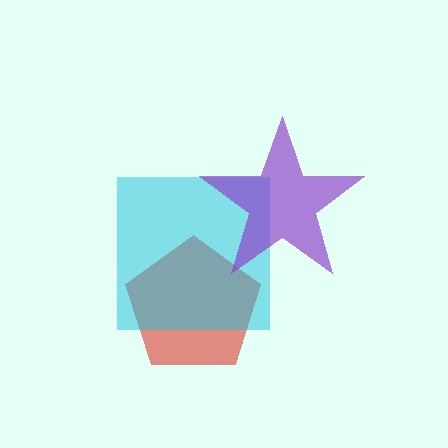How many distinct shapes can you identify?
There are 3 distinct shapes: a red pentagon, a cyan square, a purple star.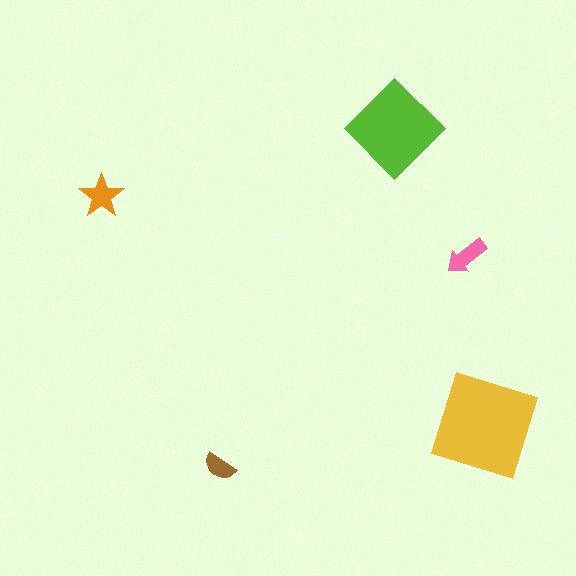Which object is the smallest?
The brown semicircle.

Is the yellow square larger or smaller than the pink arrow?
Larger.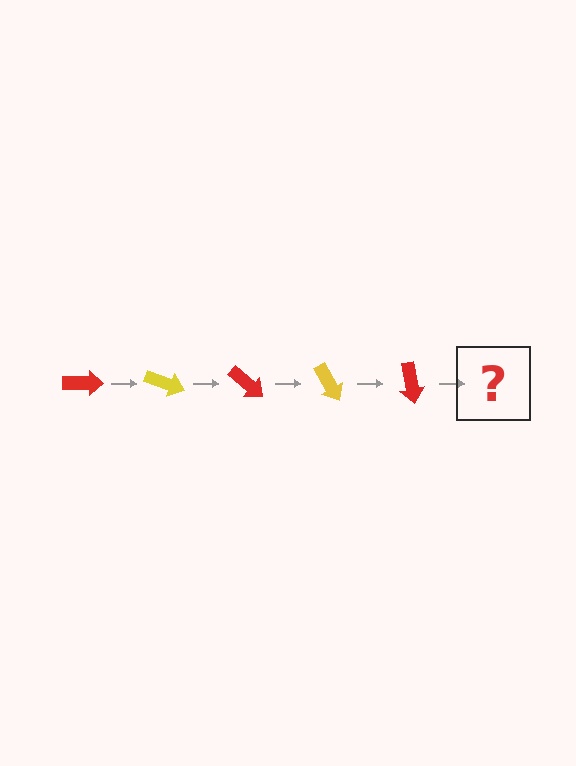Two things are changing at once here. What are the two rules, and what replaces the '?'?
The two rules are that it rotates 20 degrees each step and the color cycles through red and yellow. The '?' should be a yellow arrow, rotated 100 degrees from the start.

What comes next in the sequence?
The next element should be a yellow arrow, rotated 100 degrees from the start.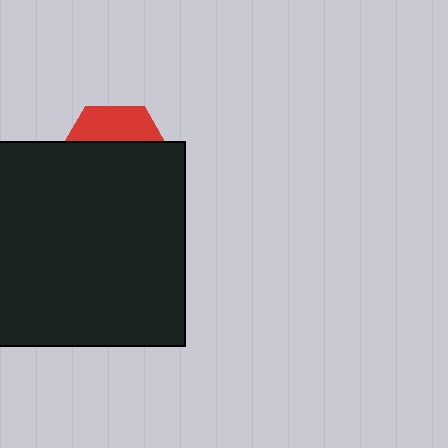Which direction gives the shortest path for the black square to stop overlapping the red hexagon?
Moving down gives the shortest separation.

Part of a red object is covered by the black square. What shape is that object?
It is a hexagon.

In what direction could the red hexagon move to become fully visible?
The red hexagon could move up. That would shift it out from behind the black square entirely.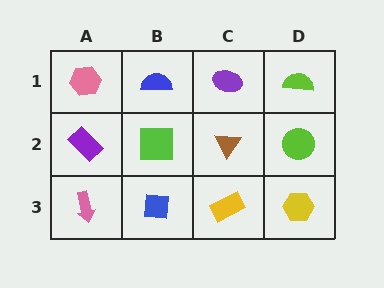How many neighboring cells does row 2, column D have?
3.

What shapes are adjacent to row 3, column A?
A purple rectangle (row 2, column A), a blue square (row 3, column B).